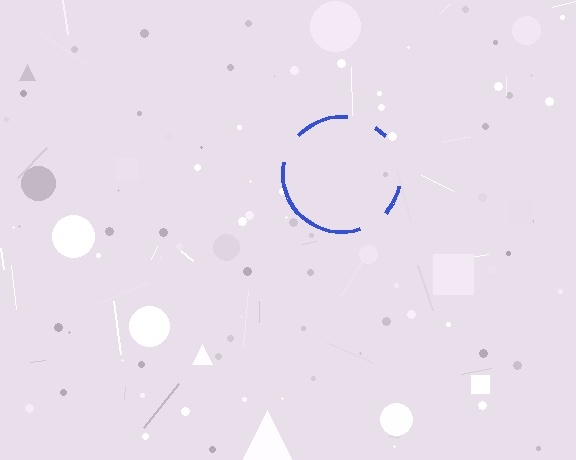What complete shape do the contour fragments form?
The contour fragments form a circle.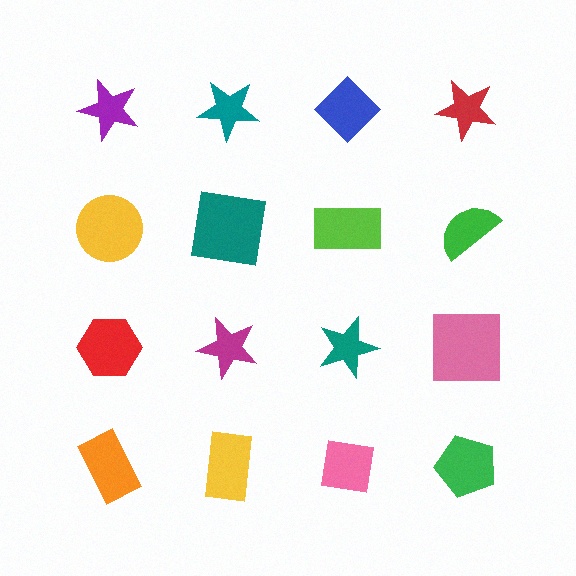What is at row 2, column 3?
A lime rectangle.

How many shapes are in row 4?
4 shapes.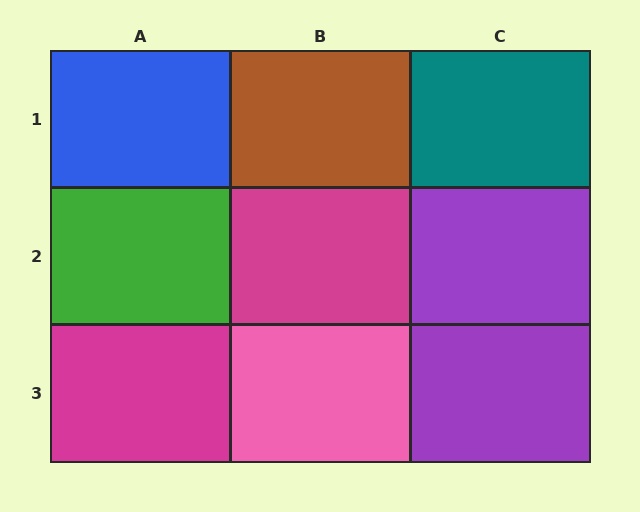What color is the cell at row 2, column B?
Magenta.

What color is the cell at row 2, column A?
Green.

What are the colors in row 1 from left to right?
Blue, brown, teal.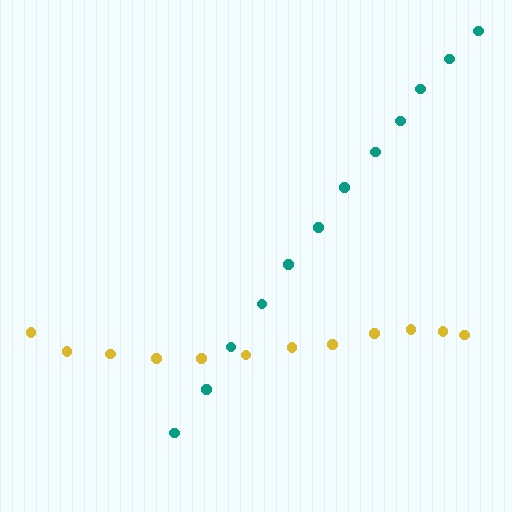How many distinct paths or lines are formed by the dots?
There are 2 distinct paths.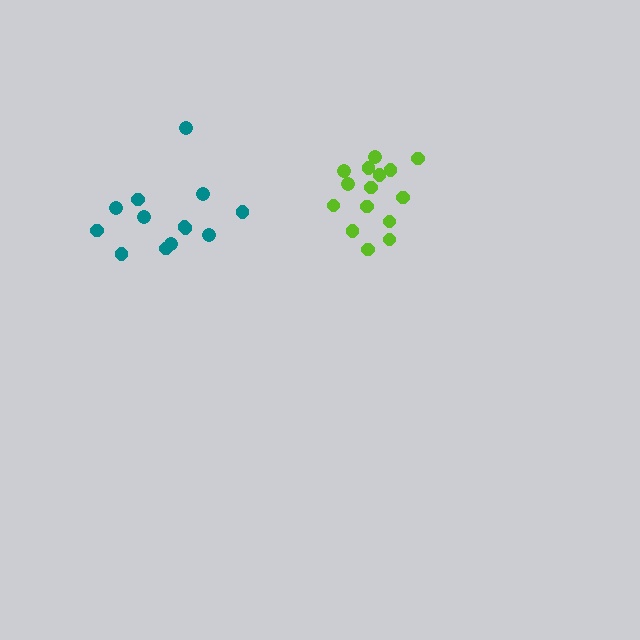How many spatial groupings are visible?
There are 2 spatial groupings.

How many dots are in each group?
Group 1: 15 dots, Group 2: 13 dots (28 total).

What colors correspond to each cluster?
The clusters are colored: lime, teal.